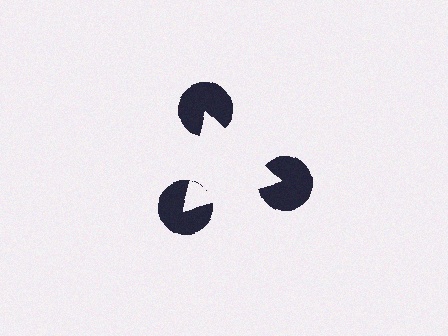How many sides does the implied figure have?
3 sides.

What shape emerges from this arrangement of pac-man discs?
An illusory triangle — its edges are inferred from the aligned wedge cuts in the pac-man discs, not physically drawn.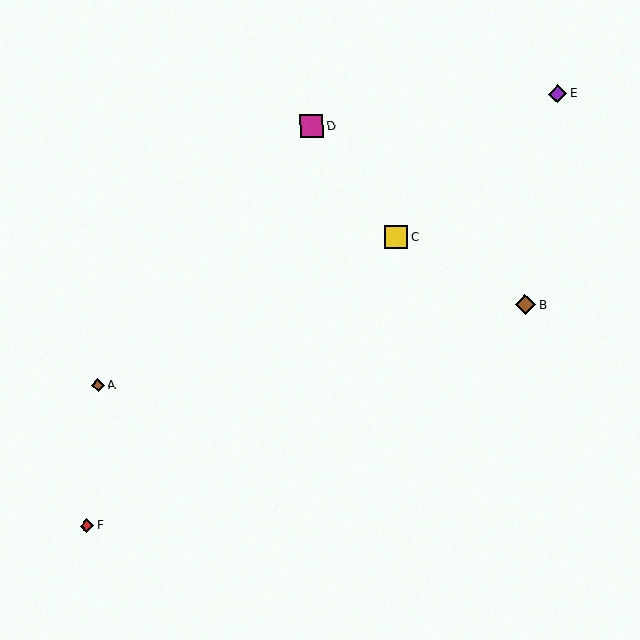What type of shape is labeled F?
Shape F is a red diamond.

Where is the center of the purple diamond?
The center of the purple diamond is at (557, 94).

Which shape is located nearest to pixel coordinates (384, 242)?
The yellow square (labeled C) at (396, 238) is nearest to that location.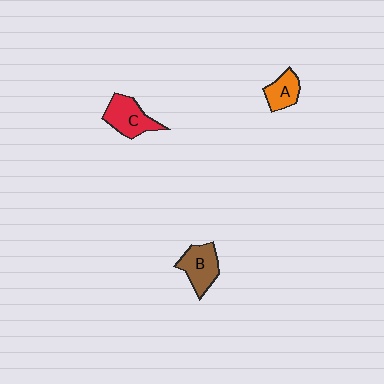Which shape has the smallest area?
Shape A (orange).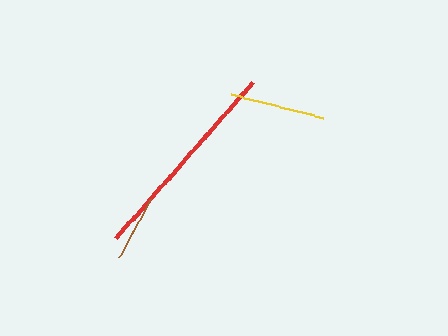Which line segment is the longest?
The red line is the longest at approximately 208 pixels.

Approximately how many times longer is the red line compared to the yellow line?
The red line is approximately 2.2 times the length of the yellow line.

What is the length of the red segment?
The red segment is approximately 208 pixels long.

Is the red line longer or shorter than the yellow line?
The red line is longer than the yellow line.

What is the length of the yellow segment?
The yellow segment is approximately 95 pixels long.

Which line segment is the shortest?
The brown line is the shortest at approximately 66 pixels.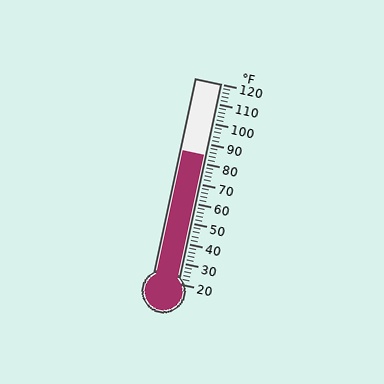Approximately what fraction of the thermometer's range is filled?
The thermometer is filled to approximately 65% of its range.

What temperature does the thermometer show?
The thermometer shows approximately 84°F.